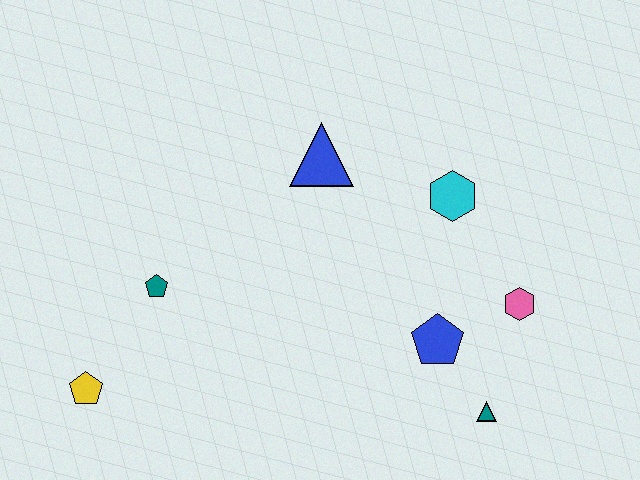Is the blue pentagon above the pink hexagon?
No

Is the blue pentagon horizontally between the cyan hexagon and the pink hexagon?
No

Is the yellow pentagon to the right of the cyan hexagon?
No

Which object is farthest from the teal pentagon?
The pink hexagon is farthest from the teal pentagon.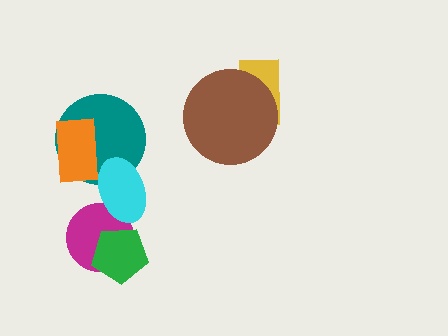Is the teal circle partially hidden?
Yes, it is partially covered by another shape.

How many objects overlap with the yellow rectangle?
1 object overlaps with the yellow rectangle.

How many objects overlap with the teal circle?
2 objects overlap with the teal circle.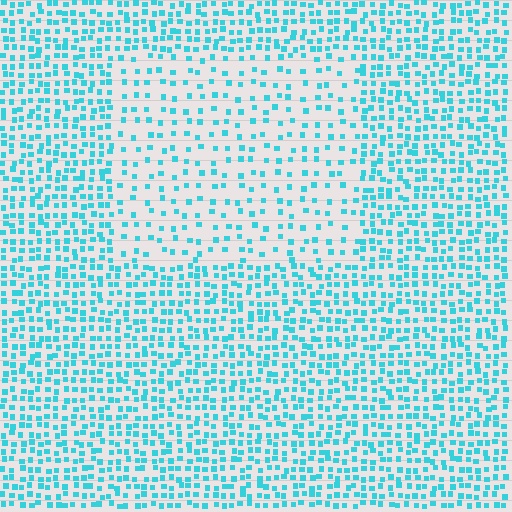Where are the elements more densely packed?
The elements are more densely packed outside the rectangle boundary.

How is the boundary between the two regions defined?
The boundary is defined by a change in element density (approximately 2.2x ratio). All elements are the same color, size, and shape.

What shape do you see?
I see a rectangle.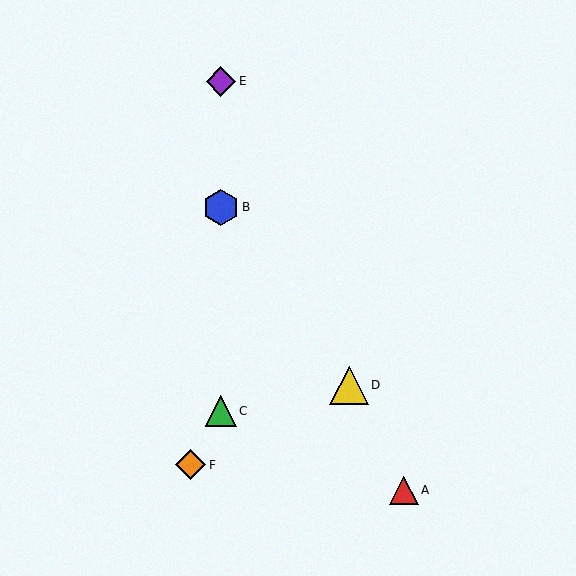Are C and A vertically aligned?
No, C is at x≈221 and A is at x≈404.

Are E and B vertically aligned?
Yes, both are at x≈221.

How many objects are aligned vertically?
3 objects (B, C, E) are aligned vertically.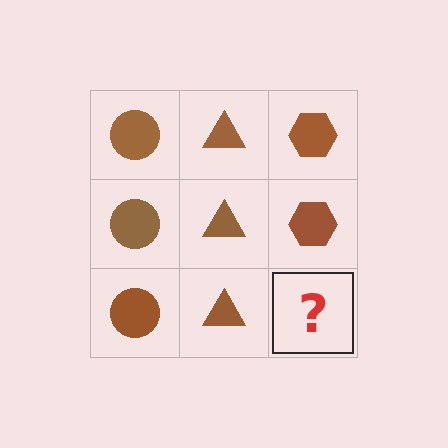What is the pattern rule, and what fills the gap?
The rule is that each column has a consistent shape. The gap should be filled with a brown hexagon.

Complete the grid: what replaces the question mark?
The question mark should be replaced with a brown hexagon.